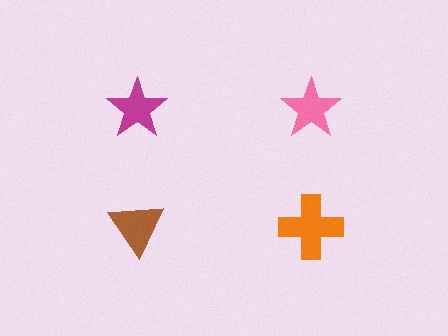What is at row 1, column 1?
A magenta star.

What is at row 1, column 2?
A pink star.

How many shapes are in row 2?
2 shapes.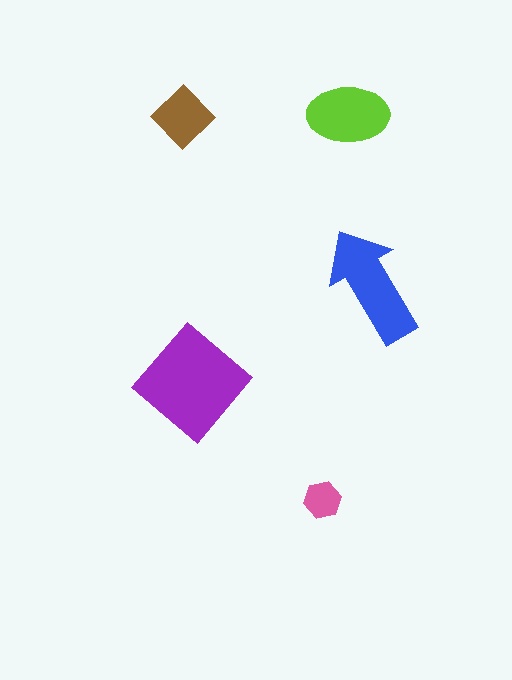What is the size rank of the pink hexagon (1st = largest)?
5th.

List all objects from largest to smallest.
The purple diamond, the blue arrow, the lime ellipse, the brown diamond, the pink hexagon.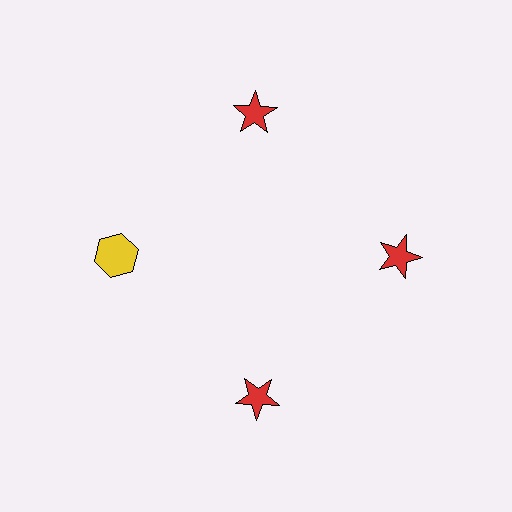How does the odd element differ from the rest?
It differs in both color (yellow instead of red) and shape (hexagon instead of star).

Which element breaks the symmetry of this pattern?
The yellow hexagon at roughly the 9 o'clock position breaks the symmetry. All other shapes are red stars.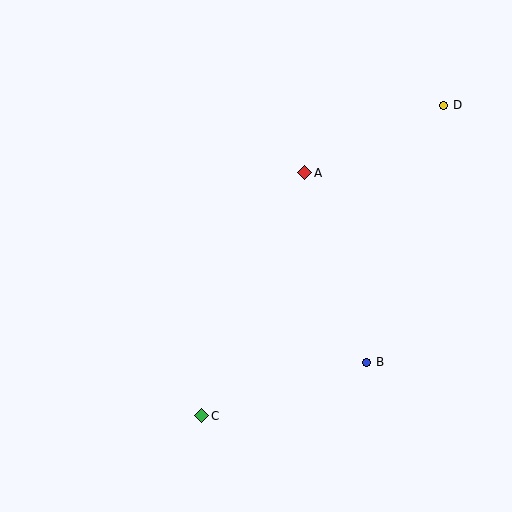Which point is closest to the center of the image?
Point A at (305, 173) is closest to the center.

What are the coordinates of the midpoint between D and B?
The midpoint between D and B is at (405, 234).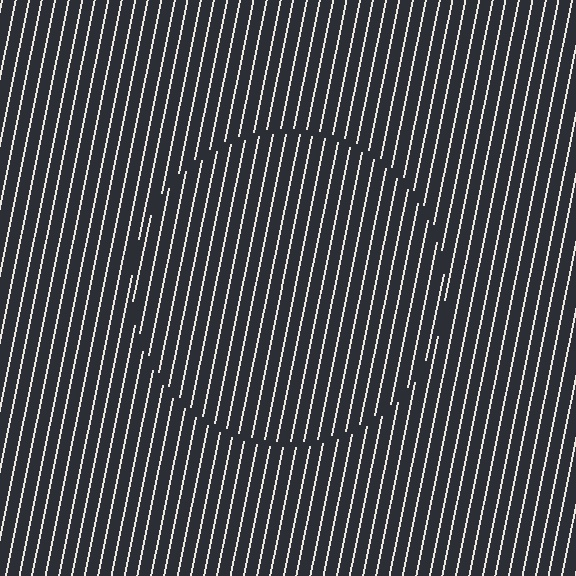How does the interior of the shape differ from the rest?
The interior of the shape contains the same grating, shifted by half a period — the contour is defined by the phase discontinuity where line-ends from the inner and outer gratings abut.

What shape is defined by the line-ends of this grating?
An illusory circle. The interior of the shape contains the same grating, shifted by half a period — the contour is defined by the phase discontinuity where line-ends from the inner and outer gratings abut.